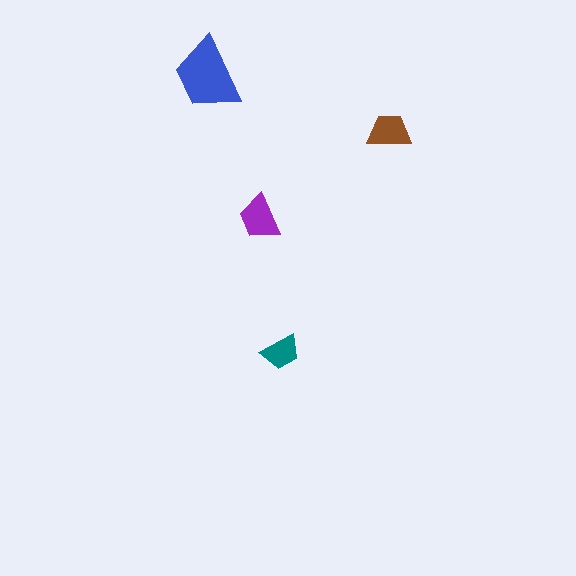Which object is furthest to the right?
The brown trapezoid is rightmost.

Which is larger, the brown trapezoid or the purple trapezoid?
The purple one.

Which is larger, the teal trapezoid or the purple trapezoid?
The purple one.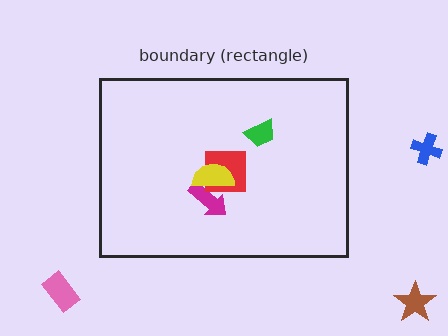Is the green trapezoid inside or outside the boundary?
Inside.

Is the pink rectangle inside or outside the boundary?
Outside.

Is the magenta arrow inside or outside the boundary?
Inside.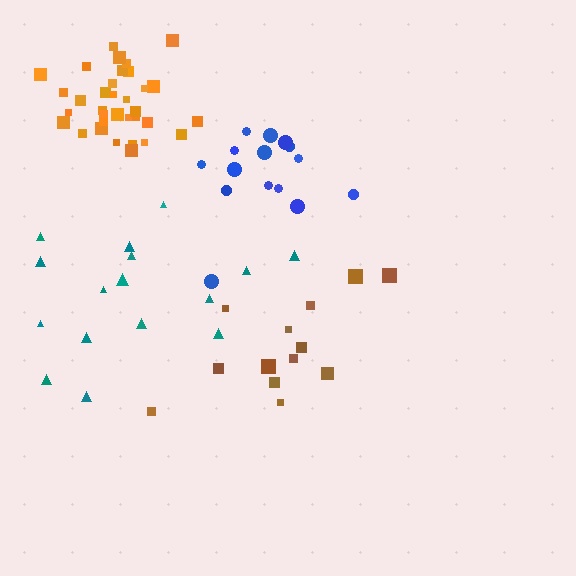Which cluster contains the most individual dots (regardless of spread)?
Orange (34).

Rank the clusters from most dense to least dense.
orange, blue, brown, teal.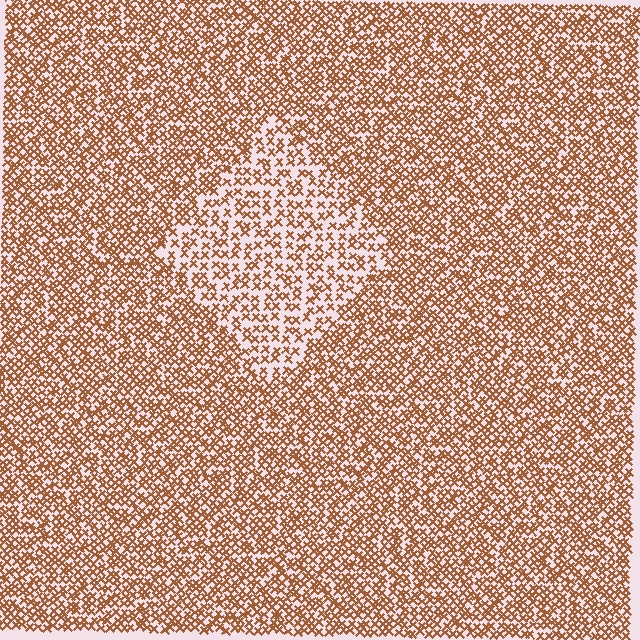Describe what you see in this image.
The image contains small brown elements arranged at two different densities. A diamond-shaped region is visible where the elements are less densely packed than the surrounding area.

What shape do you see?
I see a diamond.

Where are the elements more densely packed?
The elements are more densely packed outside the diamond boundary.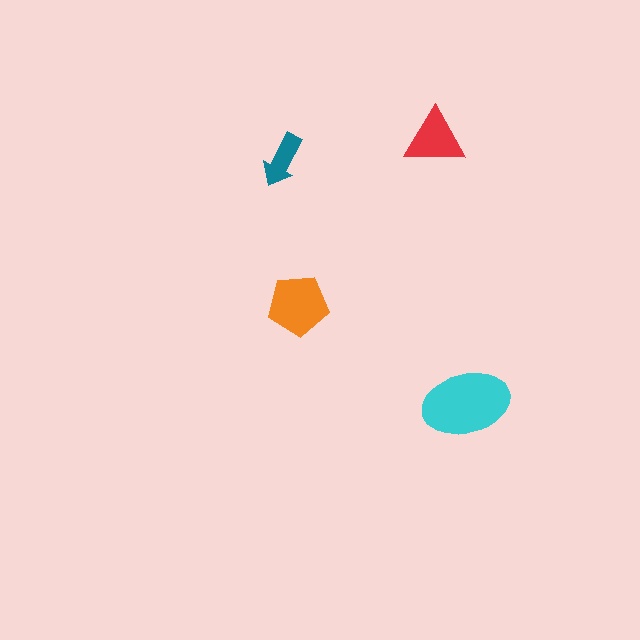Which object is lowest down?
The cyan ellipse is bottommost.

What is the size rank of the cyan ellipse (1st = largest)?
1st.